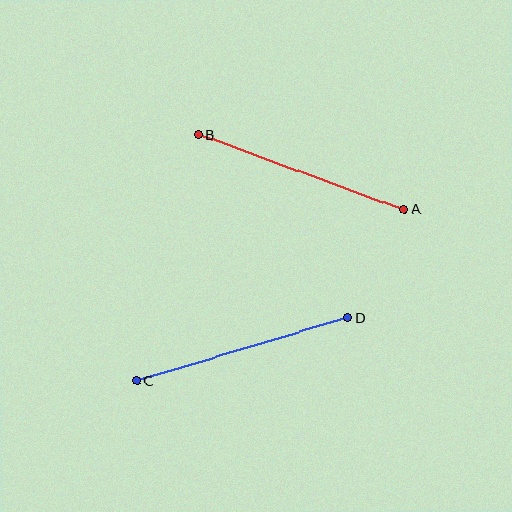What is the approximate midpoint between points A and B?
The midpoint is at approximately (301, 172) pixels.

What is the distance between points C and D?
The distance is approximately 220 pixels.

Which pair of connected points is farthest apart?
Points C and D are farthest apart.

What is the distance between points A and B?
The distance is approximately 219 pixels.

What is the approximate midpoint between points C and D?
The midpoint is at approximately (242, 349) pixels.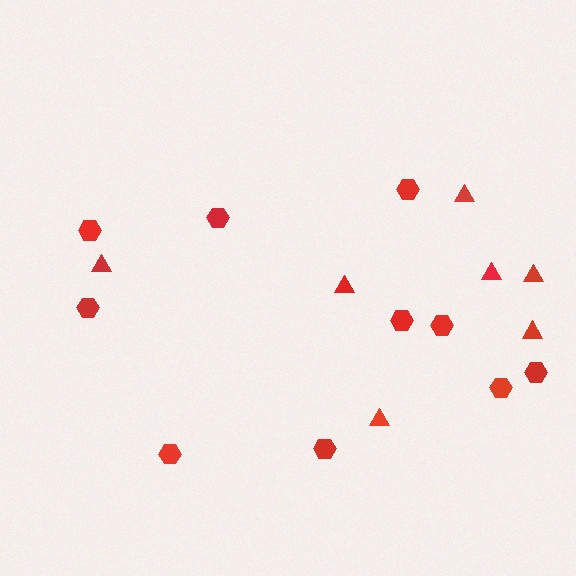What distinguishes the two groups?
There are 2 groups: one group of triangles (7) and one group of hexagons (10).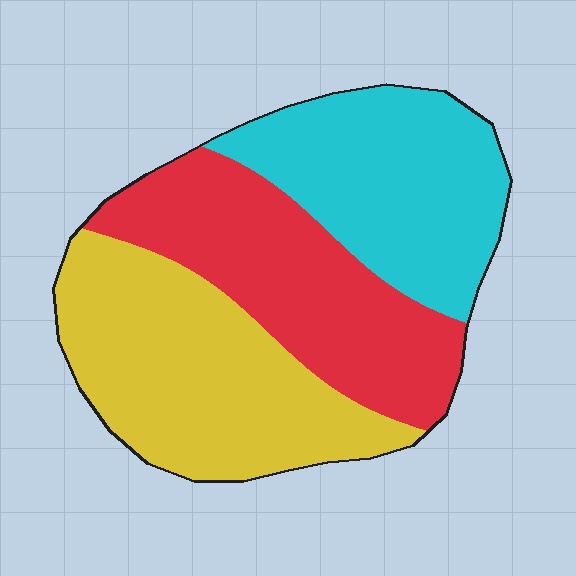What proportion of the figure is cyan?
Cyan covers 30% of the figure.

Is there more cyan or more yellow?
Yellow.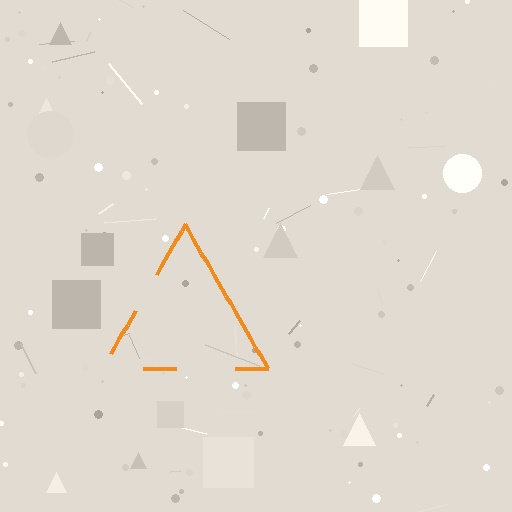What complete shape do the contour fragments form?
The contour fragments form a triangle.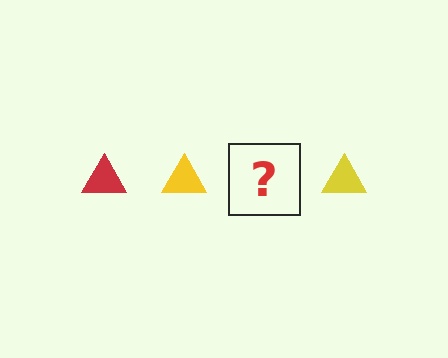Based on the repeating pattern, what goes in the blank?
The blank should be a red triangle.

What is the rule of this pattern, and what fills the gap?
The rule is that the pattern cycles through red, yellow triangles. The gap should be filled with a red triangle.